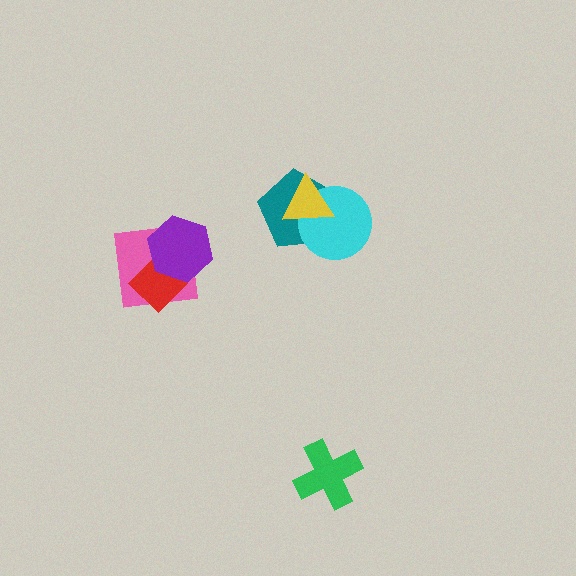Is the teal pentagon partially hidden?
Yes, it is partially covered by another shape.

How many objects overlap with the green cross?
0 objects overlap with the green cross.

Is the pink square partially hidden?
Yes, it is partially covered by another shape.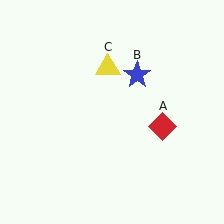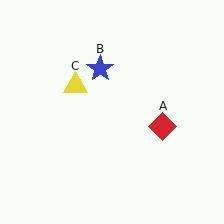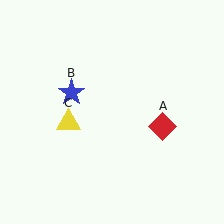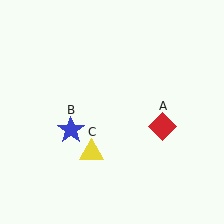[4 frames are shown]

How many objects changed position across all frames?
2 objects changed position: blue star (object B), yellow triangle (object C).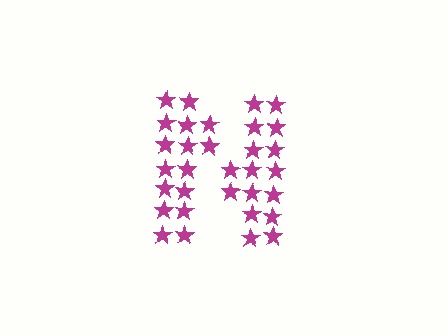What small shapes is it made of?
It is made of small stars.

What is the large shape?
The large shape is the letter N.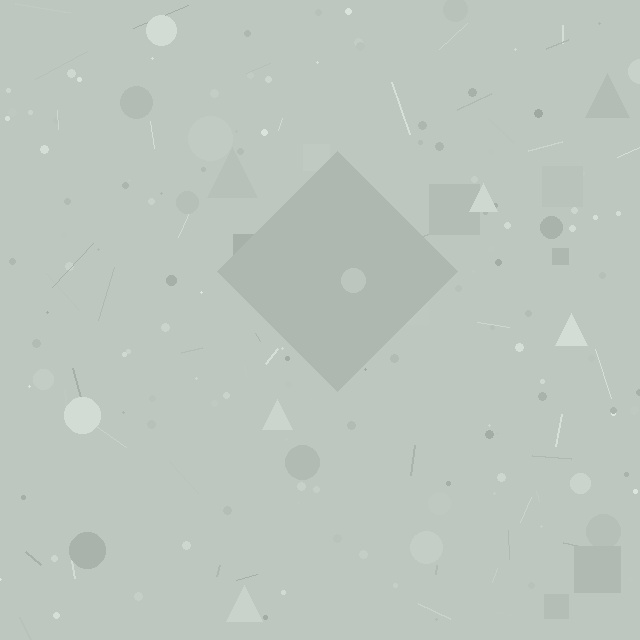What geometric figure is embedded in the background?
A diamond is embedded in the background.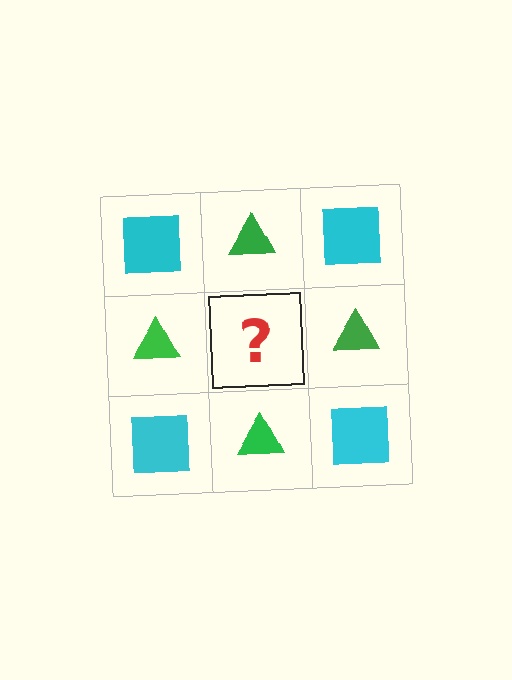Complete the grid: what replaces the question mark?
The question mark should be replaced with a cyan square.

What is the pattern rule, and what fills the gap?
The rule is that it alternates cyan square and green triangle in a checkerboard pattern. The gap should be filled with a cyan square.